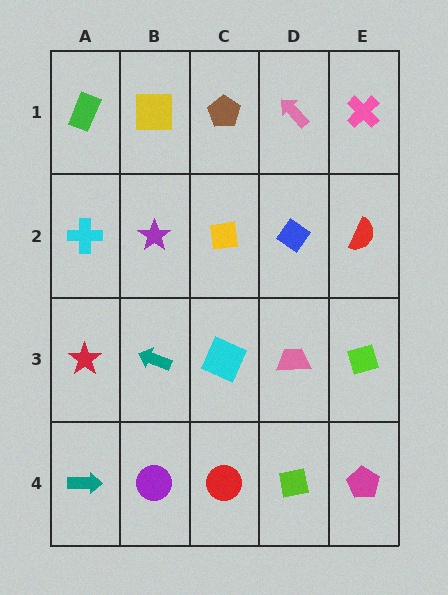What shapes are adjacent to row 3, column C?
A yellow square (row 2, column C), a red circle (row 4, column C), a teal arrow (row 3, column B), a pink trapezoid (row 3, column D).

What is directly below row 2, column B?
A teal arrow.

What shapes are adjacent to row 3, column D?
A blue diamond (row 2, column D), a lime square (row 4, column D), a cyan square (row 3, column C), a lime diamond (row 3, column E).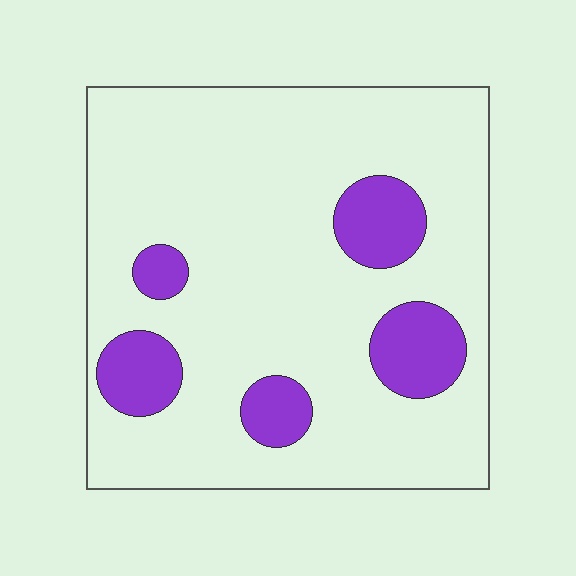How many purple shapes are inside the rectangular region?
5.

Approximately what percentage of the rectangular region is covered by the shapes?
Approximately 15%.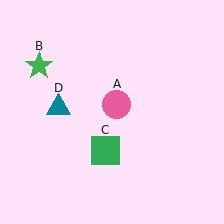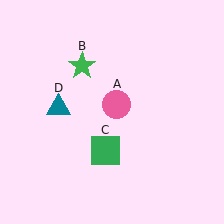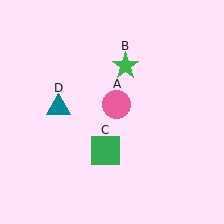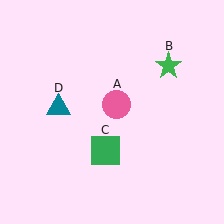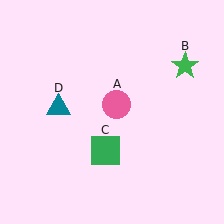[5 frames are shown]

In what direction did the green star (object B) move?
The green star (object B) moved right.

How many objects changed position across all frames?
1 object changed position: green star (object B).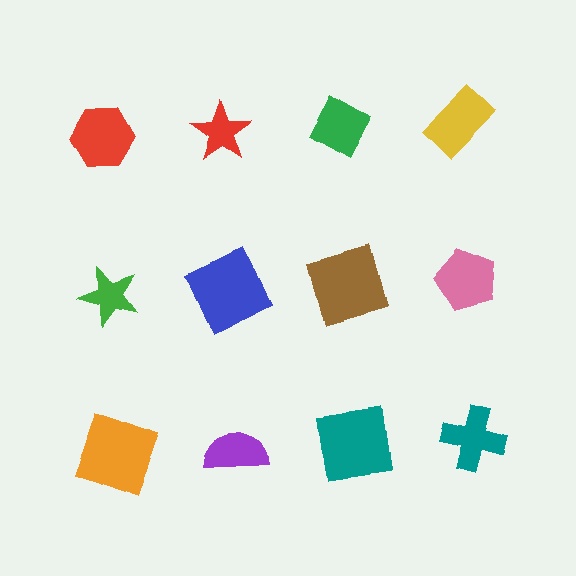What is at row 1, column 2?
A red star.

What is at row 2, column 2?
A blue square.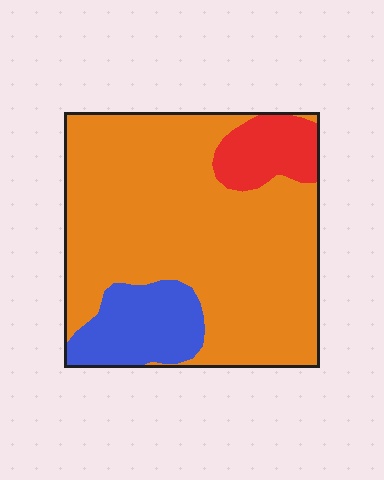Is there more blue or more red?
Blue.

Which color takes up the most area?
Orange, at roughly 75%.